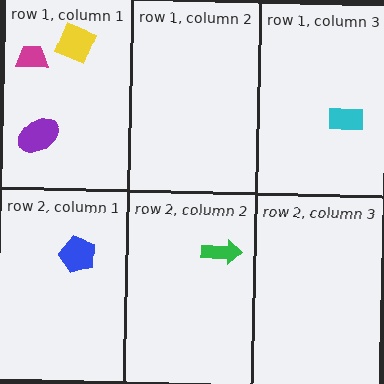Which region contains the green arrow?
The row 2, column 2 region.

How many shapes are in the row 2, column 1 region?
1.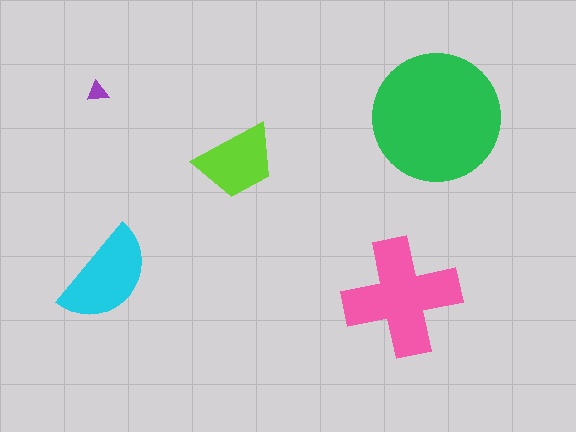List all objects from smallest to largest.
The purple triangle, the lime trapezoid, the cyan semicircle, the pink cross, the green circle.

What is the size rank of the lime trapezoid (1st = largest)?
4th.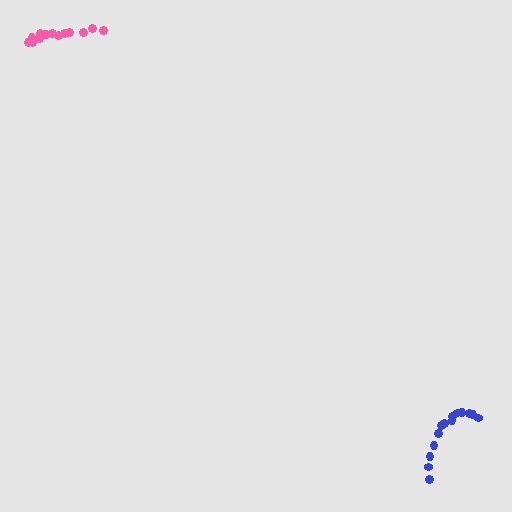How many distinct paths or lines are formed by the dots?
There are 2 distinct paths.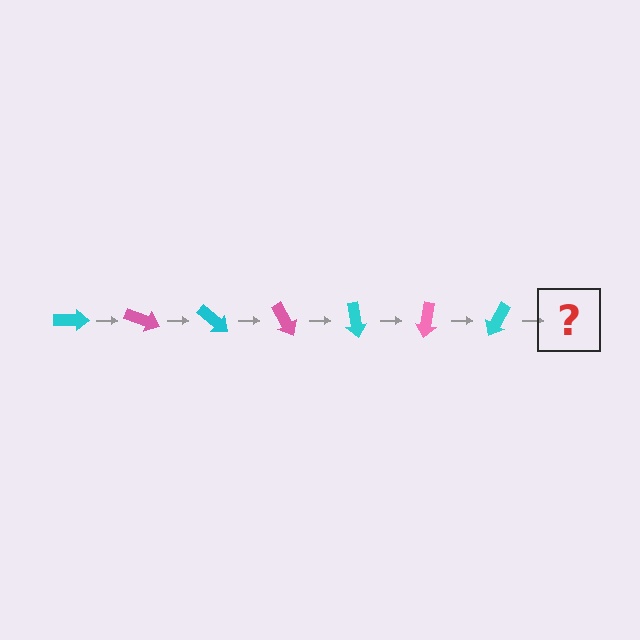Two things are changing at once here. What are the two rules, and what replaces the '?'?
The two rules are that it rotates 20 degrees each step and the color cycles through cyan and pink. The '?' should be a pink arrow, rotated 140 degrees from the start.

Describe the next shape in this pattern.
It should be a pink arrow, rotated 140 degrees from the start.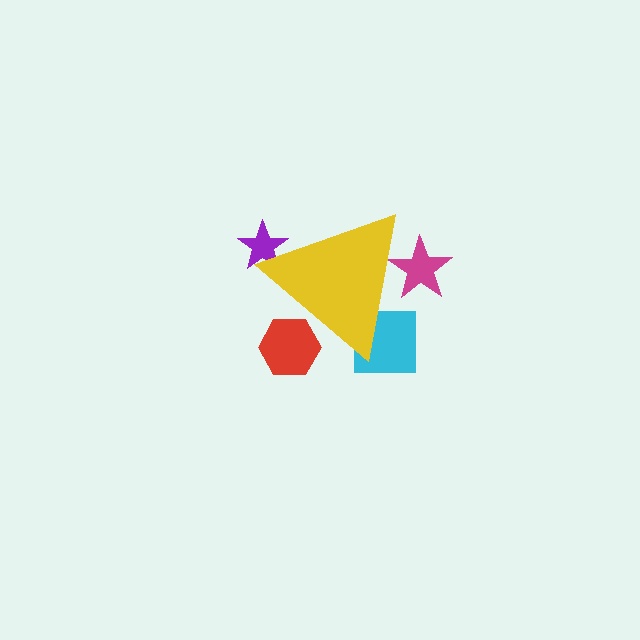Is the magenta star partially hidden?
Yes, the magenta star is partially hidden behind the yellow triangle.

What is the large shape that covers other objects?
A yellow triangle.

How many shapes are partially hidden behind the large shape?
4 shapes are partially hidden.